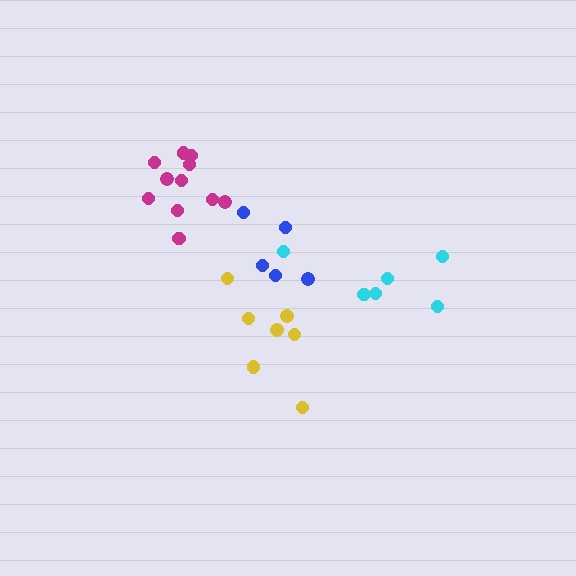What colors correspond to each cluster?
The clusters are colored: yellow, magenta, cyan, blue.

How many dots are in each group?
Group 1: 7 dots, Group 2: 11 dots, Group 3: 6 dots, Group 4: 5 dots (29 total).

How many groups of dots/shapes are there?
There are 4 groups.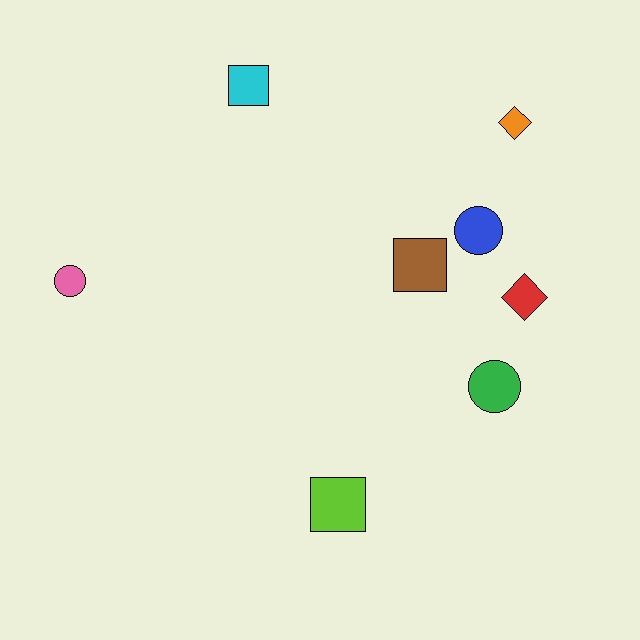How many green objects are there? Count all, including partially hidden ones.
There is 1 green object.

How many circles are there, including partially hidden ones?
There are 3 circles.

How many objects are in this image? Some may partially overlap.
There are 8 objects.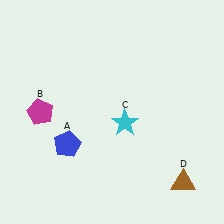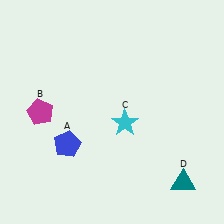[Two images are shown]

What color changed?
The triangle (D) changed from brown in Image 1 to teal in Image 2.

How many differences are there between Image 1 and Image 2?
There is 1 difference between the two images.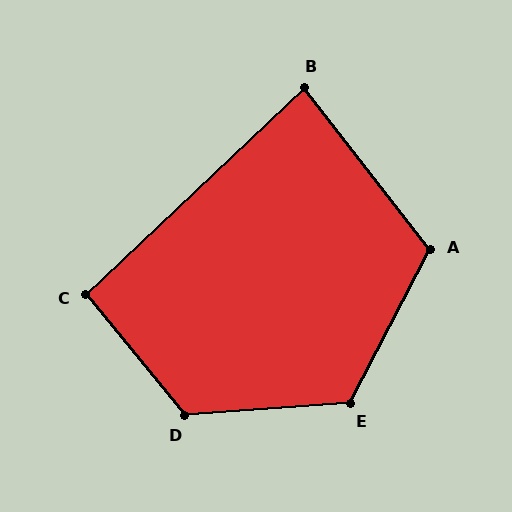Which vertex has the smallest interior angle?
B, at approximately 85 degrees.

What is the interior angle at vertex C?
Approximately 94 degrees (approximately right).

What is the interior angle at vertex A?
Approximately 114 degrees (obtuse).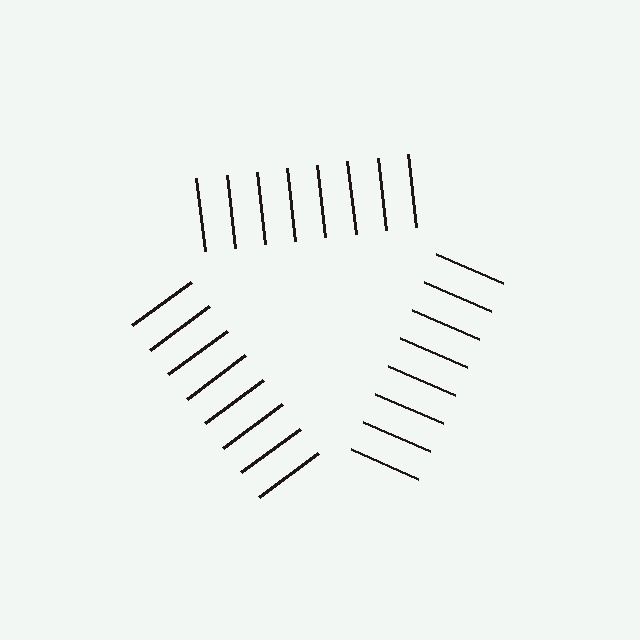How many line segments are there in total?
24 — 8 along each of the 3 edges.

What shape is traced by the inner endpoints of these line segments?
An illusory triangle — the line segments terminate on its edges but no continuous stroke is drawn.